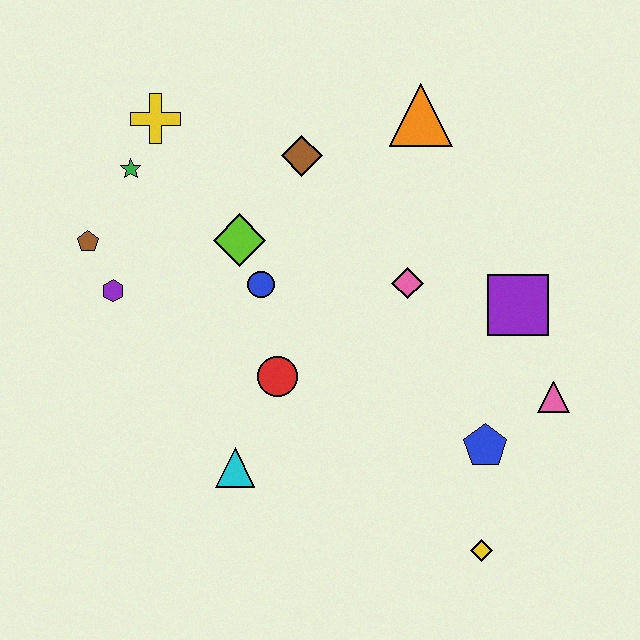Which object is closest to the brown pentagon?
The purple hexagon is closest to the brown pentagon.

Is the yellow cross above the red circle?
Yes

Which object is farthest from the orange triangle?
The yellow diamond is farthest from the orange triangle.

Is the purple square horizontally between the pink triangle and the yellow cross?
Yes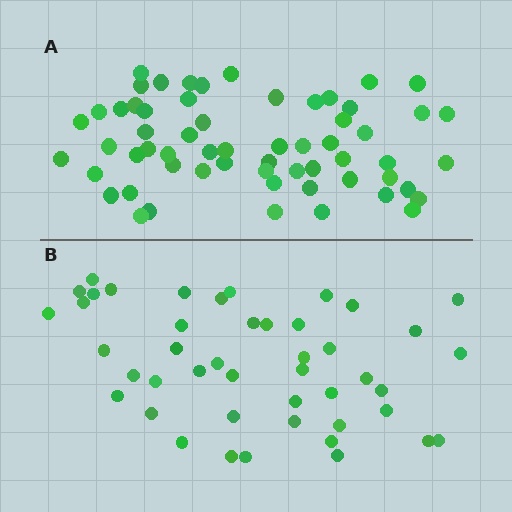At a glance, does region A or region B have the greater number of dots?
Region A (the top region) has more dots.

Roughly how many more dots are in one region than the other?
Region A has approximately 15 more dots than region B.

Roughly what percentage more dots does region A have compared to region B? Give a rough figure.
About 35% more.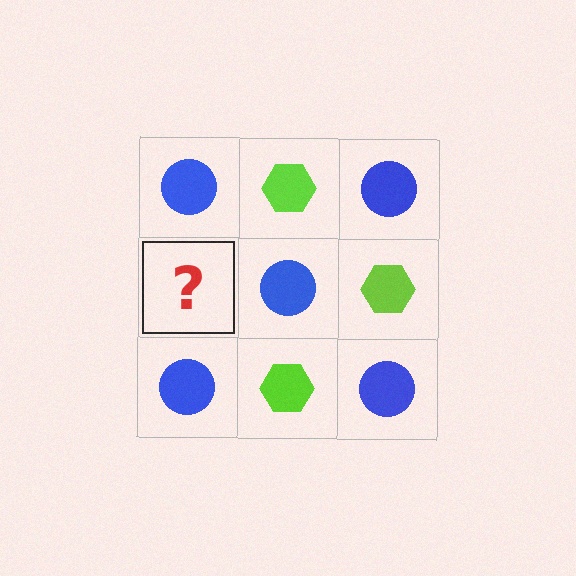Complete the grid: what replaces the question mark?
The question mark should be replaced with a lime hexagon.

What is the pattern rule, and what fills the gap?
The rule is that it alternates blue circle and lime hexagon in a checkerboard pattern. The gap should be filled with a lime hexagon.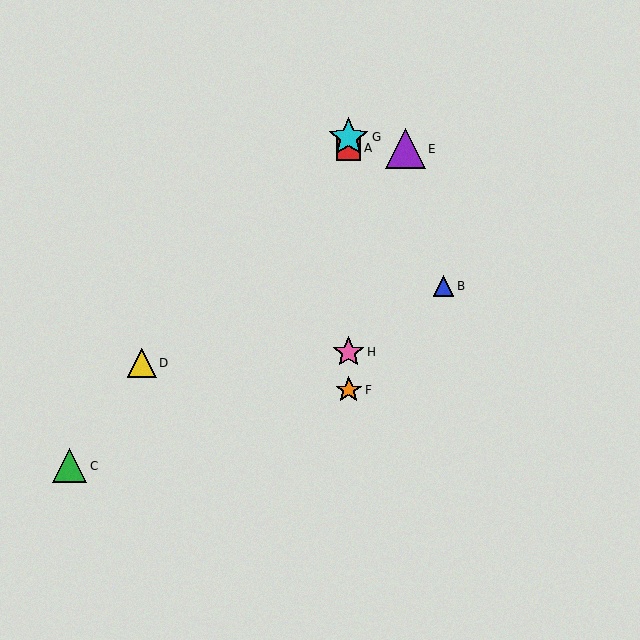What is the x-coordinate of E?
Object E is at x≈405.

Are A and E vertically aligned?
No, A is at x≈349 and E is at x≈405.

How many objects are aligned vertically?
4 objects (A, F, G, H) are aligned vertically.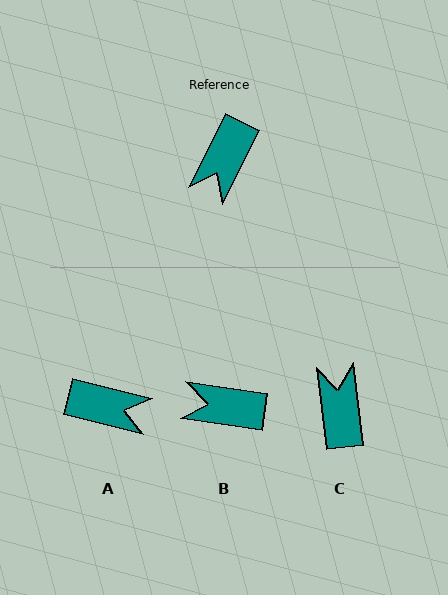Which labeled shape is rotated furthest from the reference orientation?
C, about 146 degrees away.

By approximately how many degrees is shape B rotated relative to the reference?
Approximately 72 degrees clockwise.